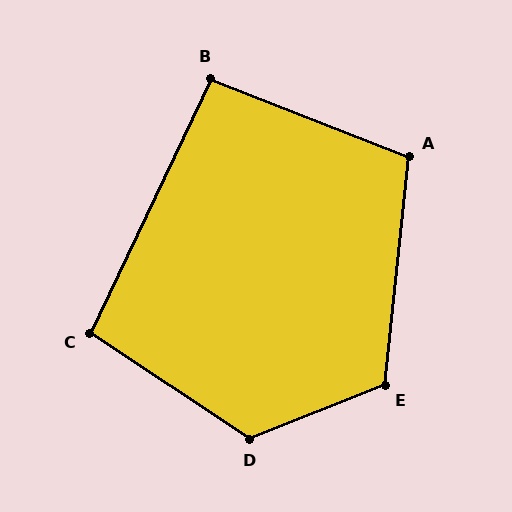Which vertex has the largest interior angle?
D, at approximately 125 degrees.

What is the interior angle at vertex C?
Approximately 98 degrees (obtuse).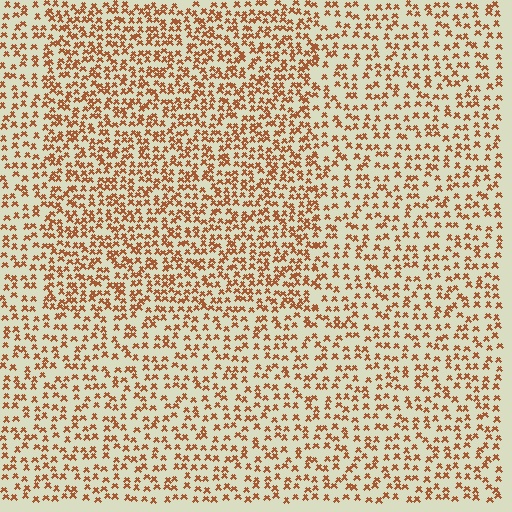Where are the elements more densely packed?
The elements are more densely packed inside the rectangle boundary.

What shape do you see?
I see a rectangle.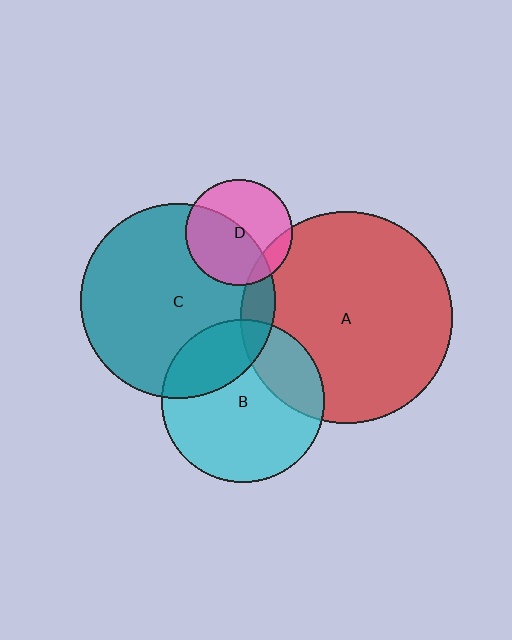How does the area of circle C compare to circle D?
Approximately 3.3 times.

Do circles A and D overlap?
Yes.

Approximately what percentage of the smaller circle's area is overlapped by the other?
Approximately 15%.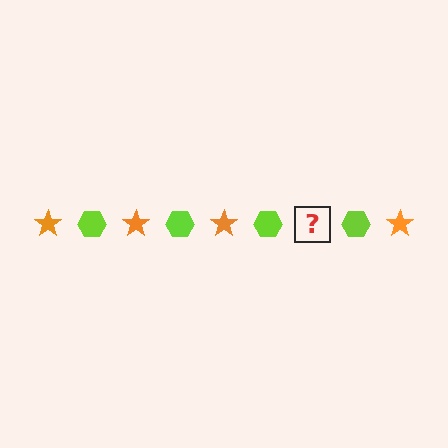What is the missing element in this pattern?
The missing element is an orange star.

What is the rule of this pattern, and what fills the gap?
The rule is that the pattern alternates between orange star and lime hexagon. The gap should be filled with an orange star.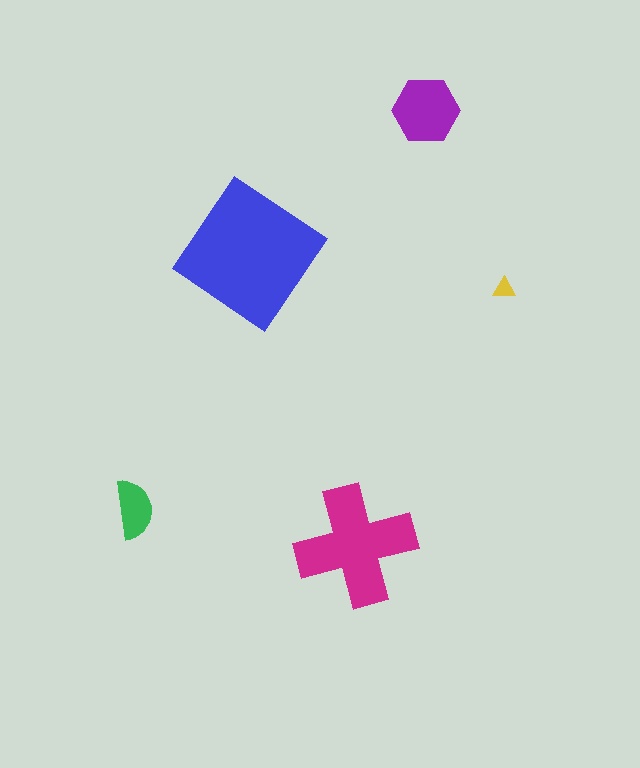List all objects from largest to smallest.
The blue diamond, the magenta cross, the purple hexagon, the green semicircle, the yellow triangle.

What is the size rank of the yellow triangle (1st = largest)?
5th.